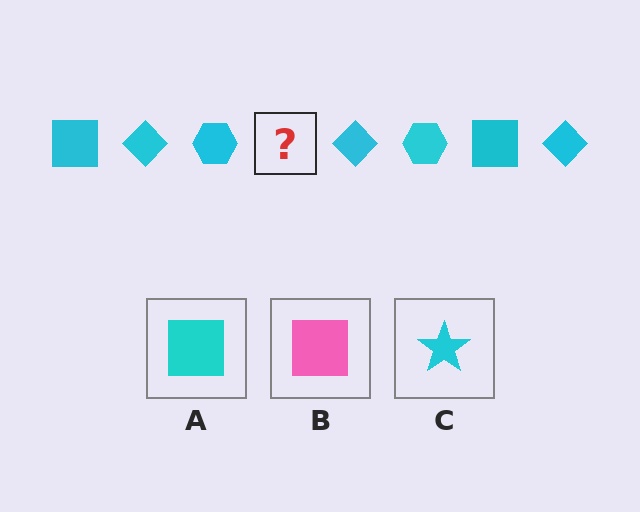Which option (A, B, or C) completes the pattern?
A.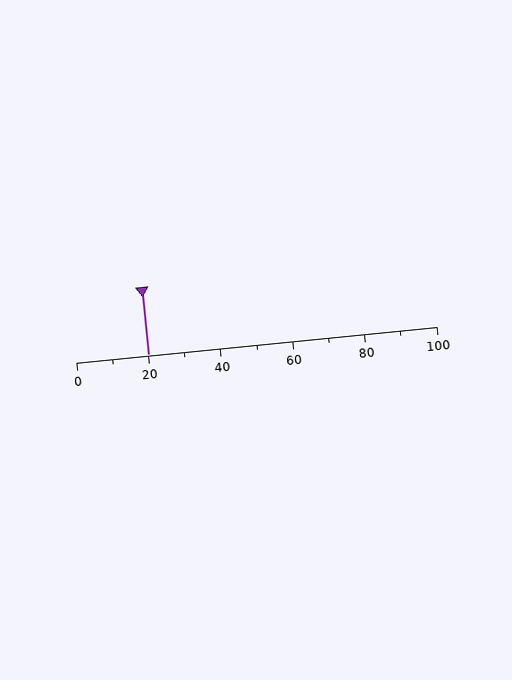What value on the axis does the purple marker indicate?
The marker indicates approximately 20.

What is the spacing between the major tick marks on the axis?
The major ticks are spaced 20 apart.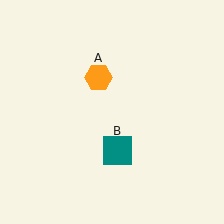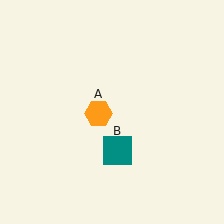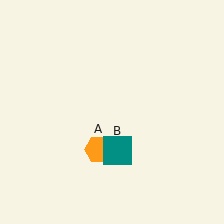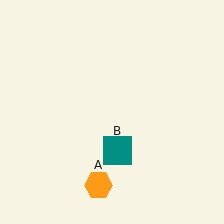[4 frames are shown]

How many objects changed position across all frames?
1 object changed position: orange hexagon (object A).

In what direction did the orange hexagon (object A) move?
The orange hexagon (object A) moved down.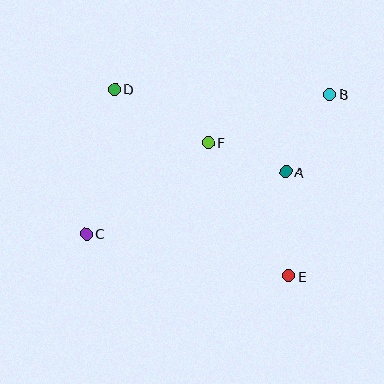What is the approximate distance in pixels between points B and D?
The distance between B and D is approximately 215 pixels.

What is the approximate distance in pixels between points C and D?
The distance between C and D is approximately 147 pixels.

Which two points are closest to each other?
Points A and F are closest to each other.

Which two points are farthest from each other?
Points B and C are farthest from each other.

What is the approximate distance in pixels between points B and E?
The distance between B and E is approximately 186 pixels.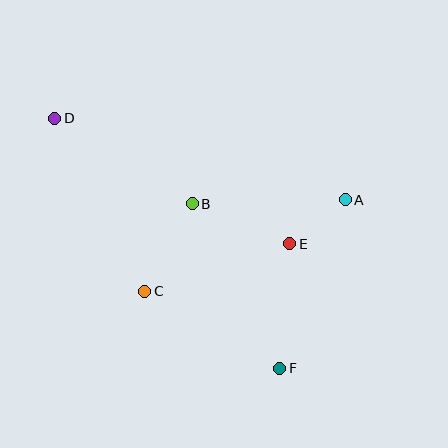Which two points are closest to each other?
Points A and E are closest to each other.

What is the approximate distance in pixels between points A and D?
The distance between A and D is approximately 302 pixels.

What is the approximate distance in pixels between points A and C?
The distance between A and C is approximately 220 pixels.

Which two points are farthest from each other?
Points D and F are farthest from each other.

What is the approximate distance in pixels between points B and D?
The distance between B and D is approximately 162 pixels.